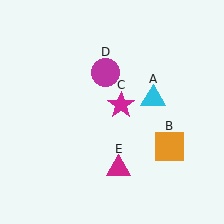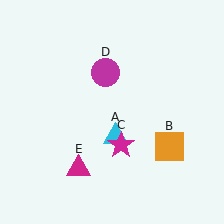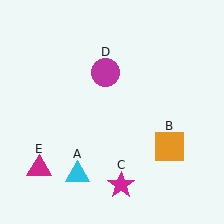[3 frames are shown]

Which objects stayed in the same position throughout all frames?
Orange square (object B) and magenta circle (object D) remained stationary.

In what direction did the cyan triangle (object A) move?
The cyan triangle (object A) moved down and to the left.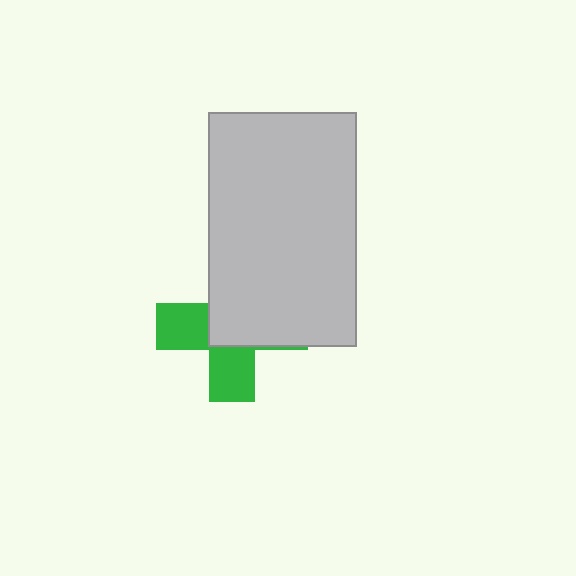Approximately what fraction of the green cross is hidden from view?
Roughly 58% of the green cross is hidden behind the light gray rectangle.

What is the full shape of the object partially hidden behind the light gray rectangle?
The partially hidden object is a green cross.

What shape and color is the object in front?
The object in front is a light gray rectangle.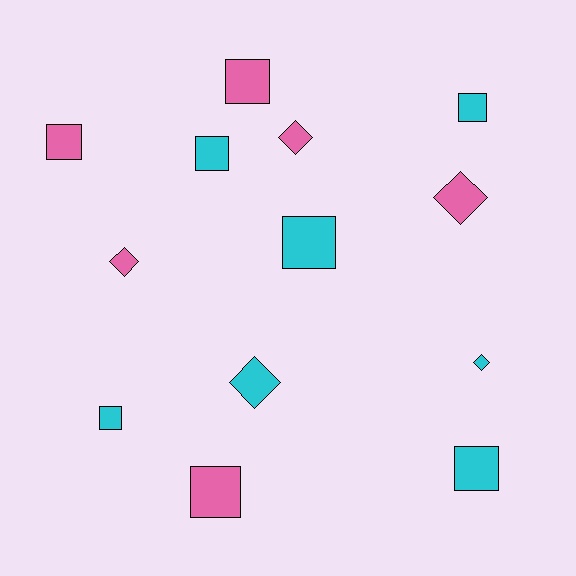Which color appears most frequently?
Cyan, with 7 objects.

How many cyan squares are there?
There are 5 cyan squares.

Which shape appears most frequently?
Square, with 8 objects.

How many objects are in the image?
There are 13 objects.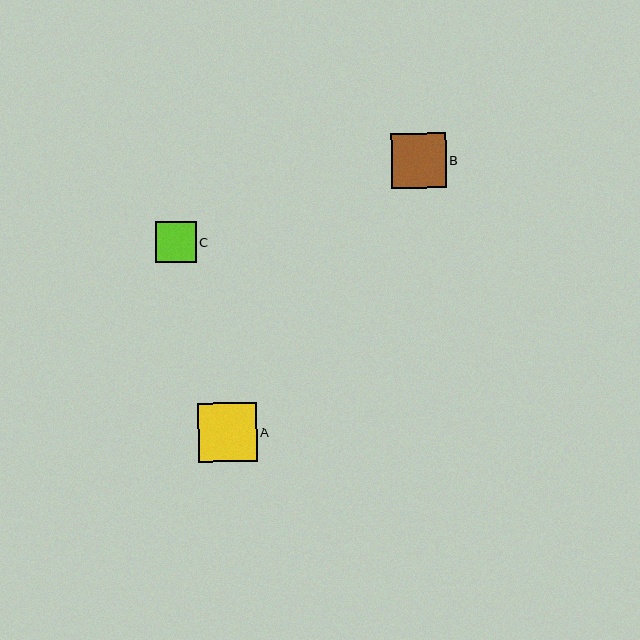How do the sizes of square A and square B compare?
Square A and square B are approximately the same size.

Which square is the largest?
Square A is the largest with a size of approximately 58 pixels.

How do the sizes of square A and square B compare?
Square A and square B are approximately the same size.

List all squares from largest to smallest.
From largest to smallest: A, B, C.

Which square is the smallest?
Square C is the smallest with a size of approximately 41 pixels.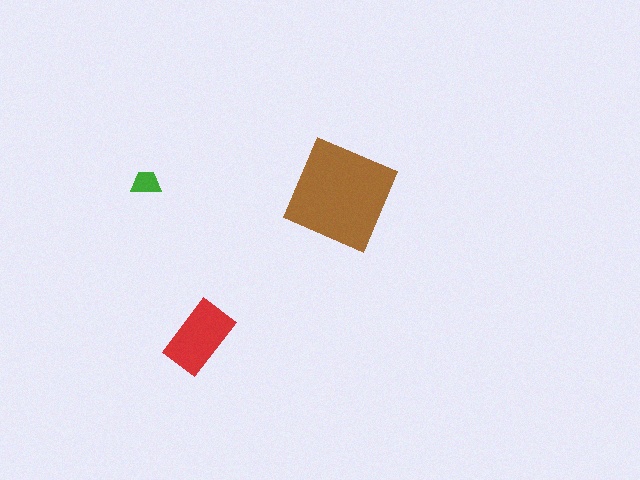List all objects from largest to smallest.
The brown diamond, the red rectangle, the green trapezoid.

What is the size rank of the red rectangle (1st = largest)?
2nd.